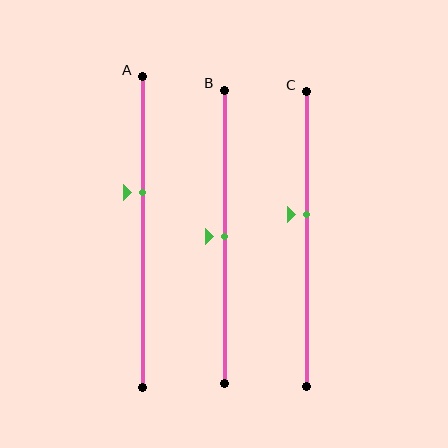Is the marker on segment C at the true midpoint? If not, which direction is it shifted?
No, the marker on segment C is shifted upward by about 8% of the segment length.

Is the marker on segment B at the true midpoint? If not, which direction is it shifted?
Yes, the marker on segment B is at the true midpoint.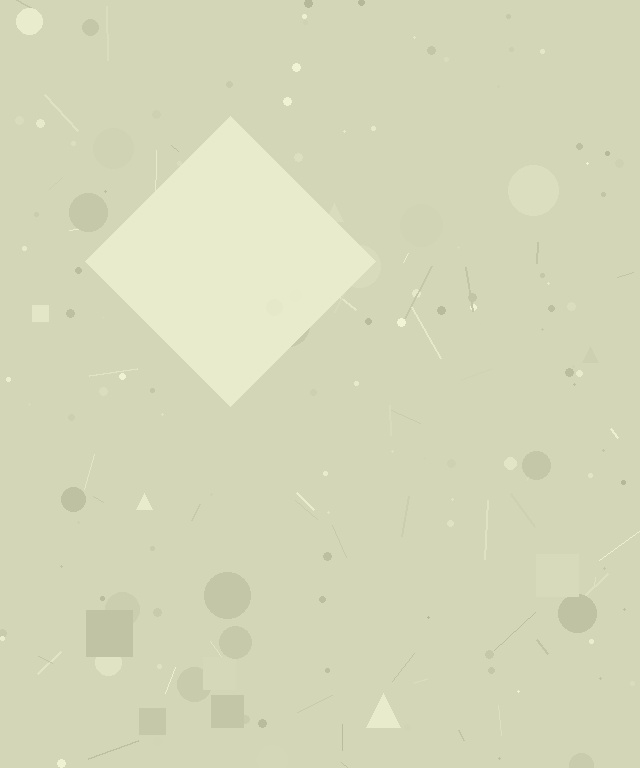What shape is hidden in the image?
A diamond is hidden in the image.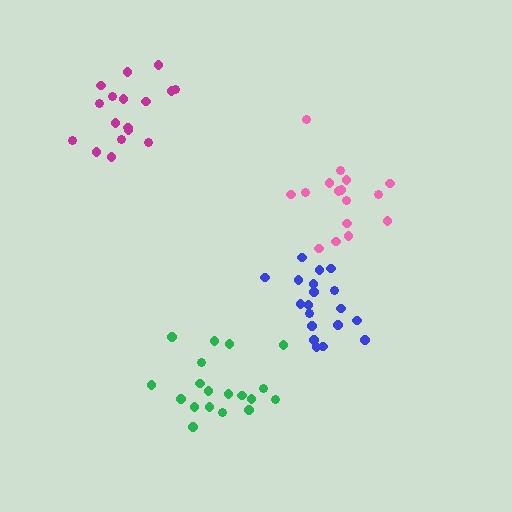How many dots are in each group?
Group 1: 16 dots, Group 2: 19 dots, Group 3: 17 dots, Group 4: 19 dots (71 total).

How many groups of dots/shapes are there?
There are 4 groups.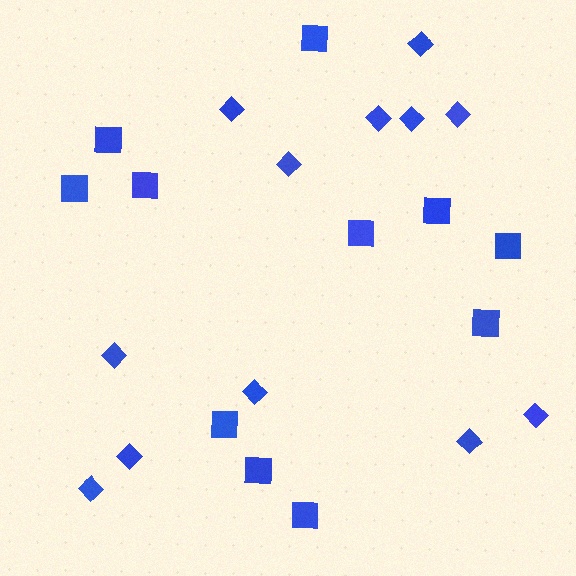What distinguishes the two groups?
There are 2 groups: one group of squares (11) and one group of diamonds (12).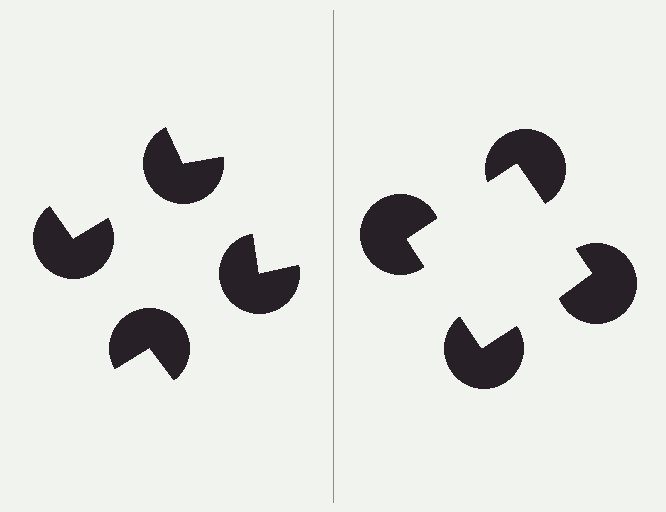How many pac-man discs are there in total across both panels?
8 — 4 on each side.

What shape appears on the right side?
An illusory square.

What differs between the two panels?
The pac-man discs are positioned identically on both sides; only the wedge orientations differ. On the right they align to a square; on the left they are misaligned.